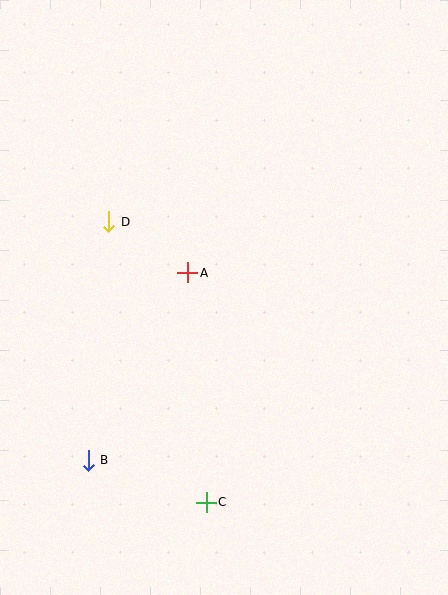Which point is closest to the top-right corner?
Point A is closest to the top-right corner.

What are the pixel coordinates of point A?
Point A is at (188, 273).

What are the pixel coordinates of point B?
Point B is at (88, 460).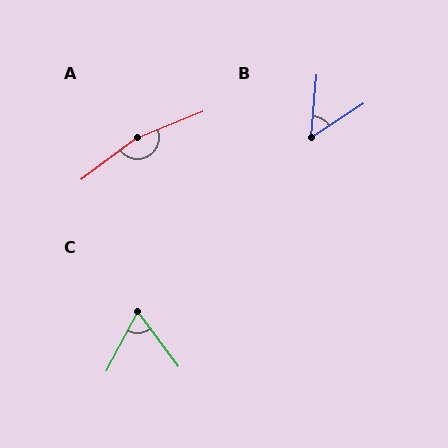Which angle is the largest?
A, at approximately 165 degrees.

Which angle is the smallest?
B, at approximately 52 degrees.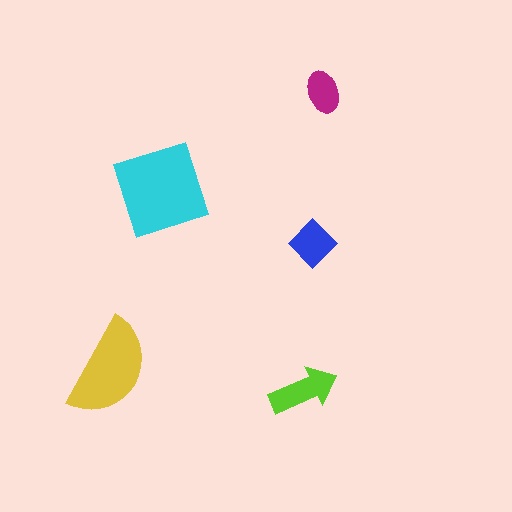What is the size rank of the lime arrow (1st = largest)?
3rd.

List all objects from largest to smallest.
The cyan square, the yellow semicircle, the lime arrow, the blue diamond, the magenta ellipse.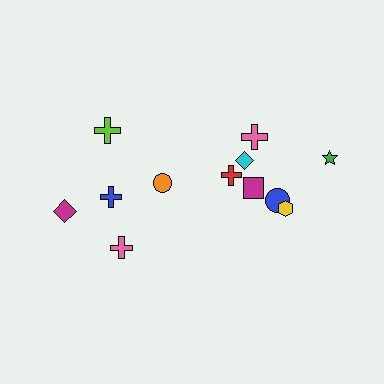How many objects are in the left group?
There are 5 objects.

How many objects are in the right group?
There are 7 objects.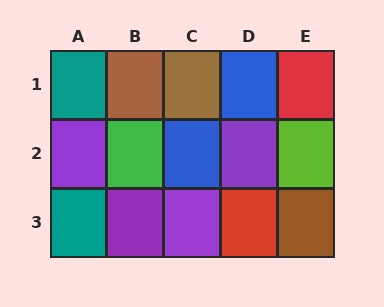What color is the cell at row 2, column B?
Green.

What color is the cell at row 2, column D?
Purple.